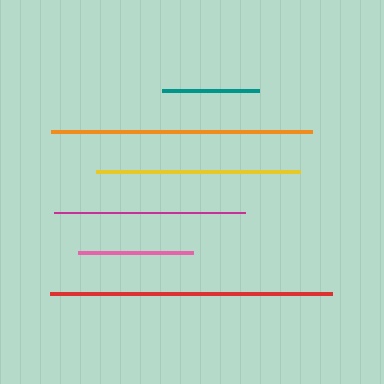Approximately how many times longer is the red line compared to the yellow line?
The red line is approximately 1.4 times the length of the yellow line.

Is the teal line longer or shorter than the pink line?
The pink line is longer than the teal line.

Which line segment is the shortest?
The teal line is the shortest at approximately 98 pixels.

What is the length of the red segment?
The red segment is approximately 281 pixels long.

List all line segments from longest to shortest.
From longest to shortest: red, orange, yellow, magenta, pink, teal.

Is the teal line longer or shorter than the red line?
The red line is longer than the teal line.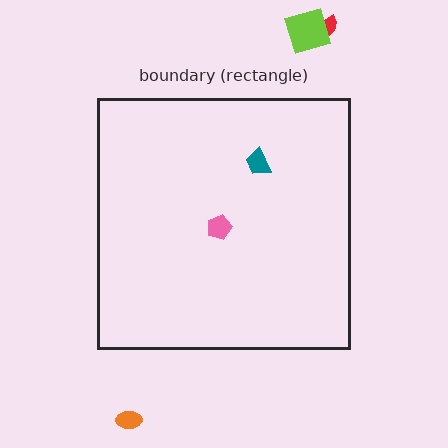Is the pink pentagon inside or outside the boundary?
Inside.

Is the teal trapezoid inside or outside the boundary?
Inside.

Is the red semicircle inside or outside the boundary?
Outside.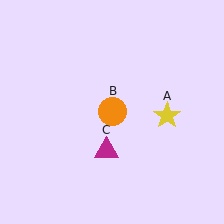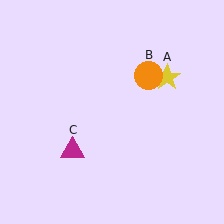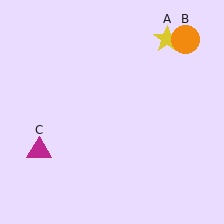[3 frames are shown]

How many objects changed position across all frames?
3 objects changed position: yellow star (object A), orange circle (object B), magenta triangle (object C).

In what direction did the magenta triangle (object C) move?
The magenta triangle (object C) moved left.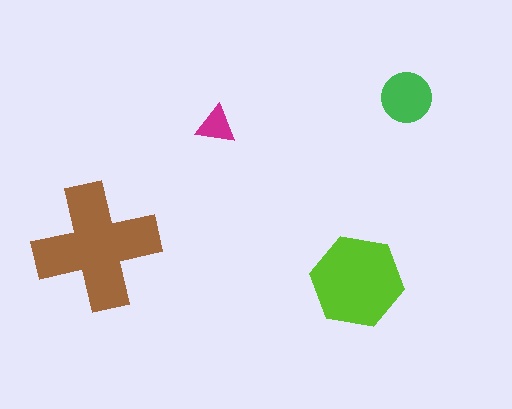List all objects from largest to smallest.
The brown cross, the lime hexagon, the green circle, the magenta triangle.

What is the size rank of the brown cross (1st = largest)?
1st.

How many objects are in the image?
There are 4 objects in the image.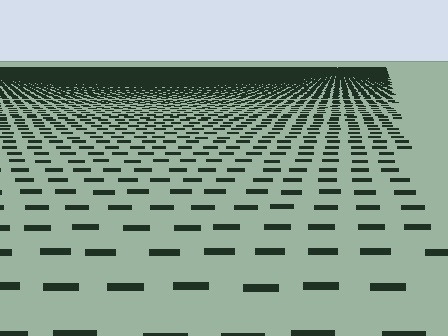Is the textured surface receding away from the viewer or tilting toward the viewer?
The surface is receding away from the viewer. Texture elements get smaller and denser toward the top.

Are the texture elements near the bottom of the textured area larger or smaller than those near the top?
Larger. Near the bottom, elements are closer to the viewer and appear at a bigger on-screen size.